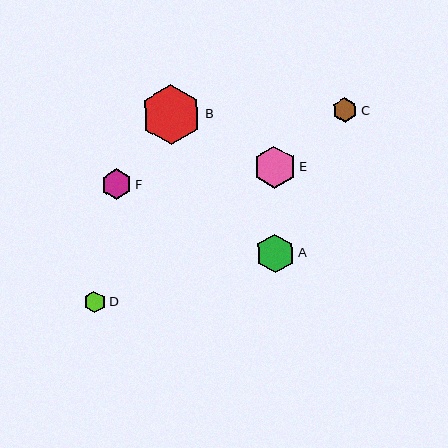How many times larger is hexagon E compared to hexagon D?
Hexagon E is approximately 1.9 times the size of hexagon D.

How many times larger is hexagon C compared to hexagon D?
Hexagon C is approximately 1.1 times the size of hexagon D.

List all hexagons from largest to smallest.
From largest to smallest: B, E, A, F, C, D.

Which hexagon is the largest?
Hexagon B is the largest with a size of approximately 60 pixels.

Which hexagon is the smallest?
Hexagon D is the smallest with a size of approximately 22 pixels.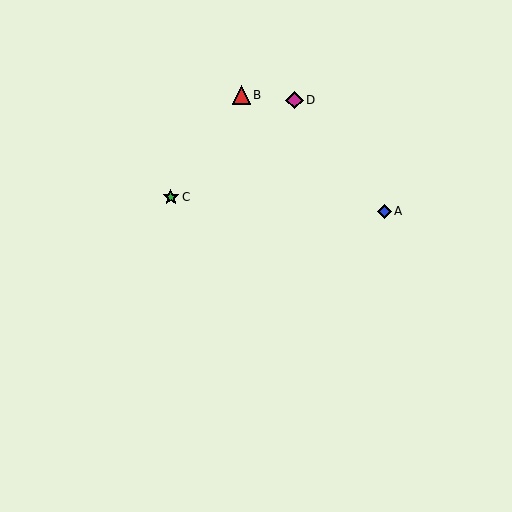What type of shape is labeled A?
Shape A is a blue diamond.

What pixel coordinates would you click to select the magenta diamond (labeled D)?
Click at (294, 100) to select the magenta diamond D.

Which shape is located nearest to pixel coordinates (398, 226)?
The blue diamond (labeled A) at (384, 211) is nearest to that location.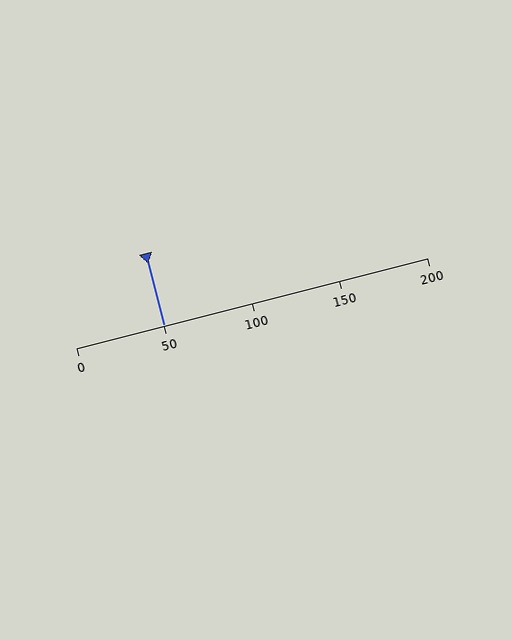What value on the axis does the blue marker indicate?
The marker indicates approximately 50.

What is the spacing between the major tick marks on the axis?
The major ticks are spaced 50 apart.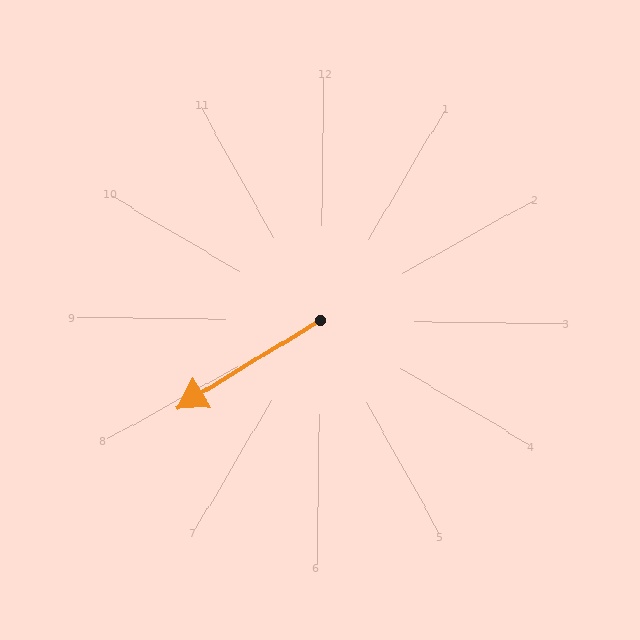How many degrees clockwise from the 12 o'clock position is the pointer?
Approximately 238 degrees.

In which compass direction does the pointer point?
Southwest.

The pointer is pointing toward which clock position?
Roughly 8 o'clock.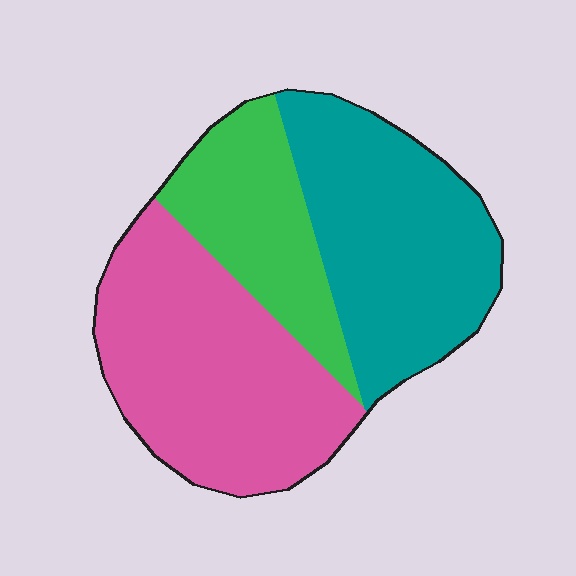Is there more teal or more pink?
Pink.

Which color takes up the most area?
Pink, at roughly 40%.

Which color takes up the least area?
Green, at roughly 20%.